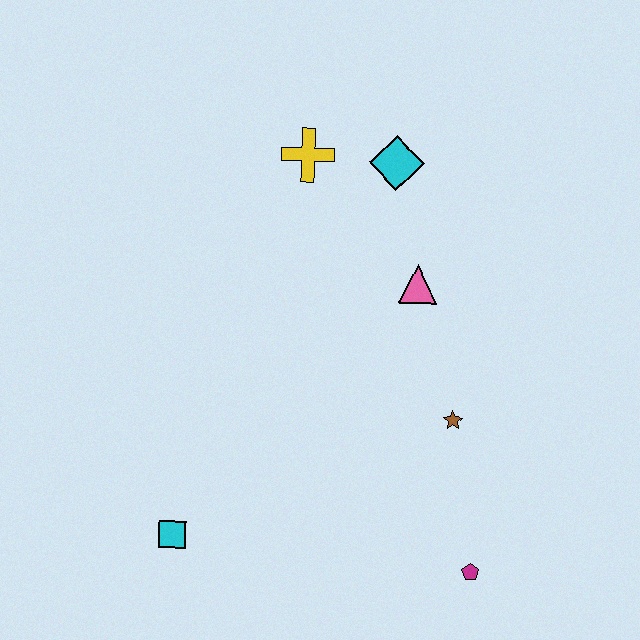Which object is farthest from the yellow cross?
The magenta pentagon is farthest from the yellow cross.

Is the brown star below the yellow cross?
Yes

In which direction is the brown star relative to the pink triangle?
The brown star is below the pink triangle.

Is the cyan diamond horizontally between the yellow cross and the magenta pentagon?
Yes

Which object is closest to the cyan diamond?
The yellow cross is closest to the cyan diamond.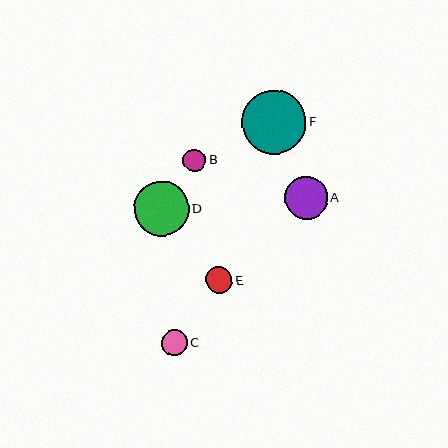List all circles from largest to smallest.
From largest to smallest: F, D, A, E, C, B.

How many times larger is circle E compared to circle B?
Circle E is approximately 1.2 times the size of circle B.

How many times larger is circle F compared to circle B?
Circle F is approximately 2.8 times the size of circle B.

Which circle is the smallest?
Circle B is the smallest with a size of approximately 23 pixels.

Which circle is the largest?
Circle F is the largest with a size of approximately 64 pixels.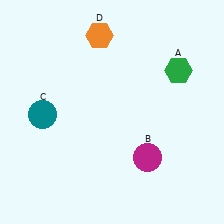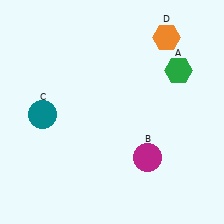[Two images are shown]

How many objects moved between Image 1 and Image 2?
1 object moved between the two images.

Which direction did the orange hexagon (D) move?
The orange hexagon (D) moved right.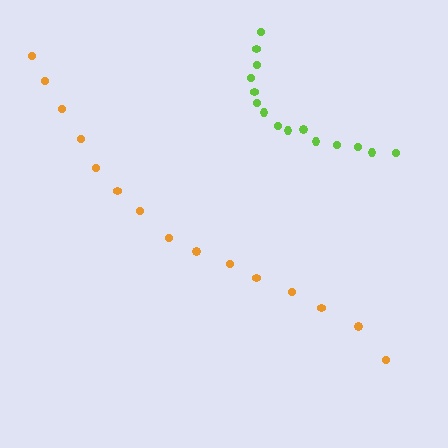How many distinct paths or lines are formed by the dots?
There are 2 distinct paths.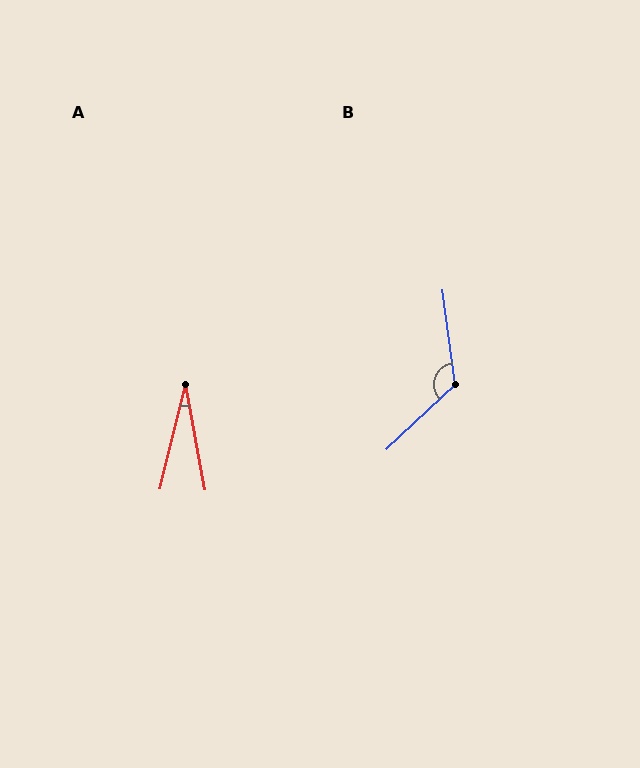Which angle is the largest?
B, at approximately 126 degrees.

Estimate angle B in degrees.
Approximately 126 degrees.